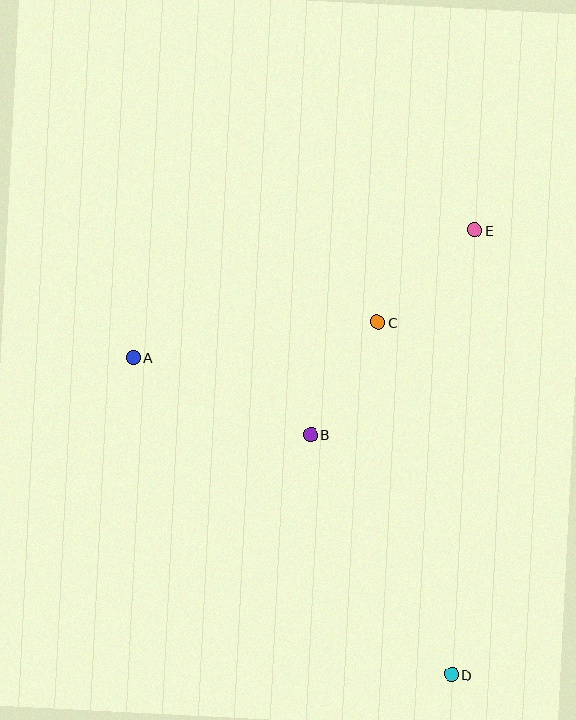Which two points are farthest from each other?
Points A and D are farthest from each other.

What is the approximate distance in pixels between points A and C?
The distance between A and C is approximately 247 pixels.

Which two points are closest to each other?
Points B and C are closest to each other.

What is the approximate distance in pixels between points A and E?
The distance between A and E is approximately 365 pixels.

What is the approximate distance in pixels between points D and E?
The distance between D and E is approximately 445 pixels.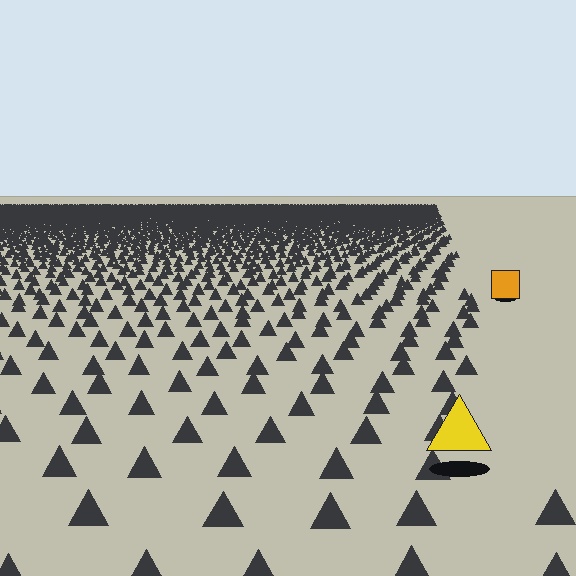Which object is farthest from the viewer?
The orange square is farthest from the viewer. It appears smaller and the ground texture around it is denser.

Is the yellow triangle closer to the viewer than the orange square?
Yes. The yellow triangle is closer — you can tell from the texture gradient: the ground texture is coarser near it.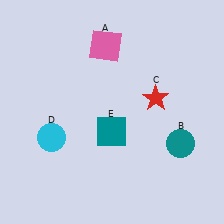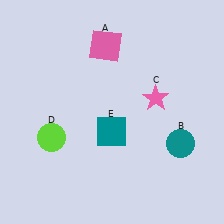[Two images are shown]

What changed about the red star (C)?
In Image 1, C is red. In Image 2, it changed to pink.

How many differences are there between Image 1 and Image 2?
There are 2 differences between the two images.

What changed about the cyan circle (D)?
In Image 1, D is cyan. In Image 2, it changed to lime.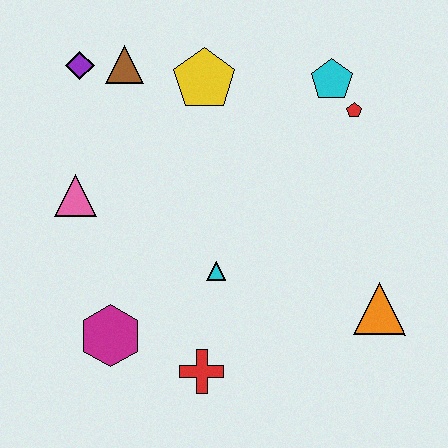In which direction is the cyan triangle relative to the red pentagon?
The cyan triangle is below the red pentagon.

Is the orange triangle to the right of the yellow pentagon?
Yes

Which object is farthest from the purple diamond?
The orange triangle is farthest from the purple diamond.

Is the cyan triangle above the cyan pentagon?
No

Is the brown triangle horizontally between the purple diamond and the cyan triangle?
Yes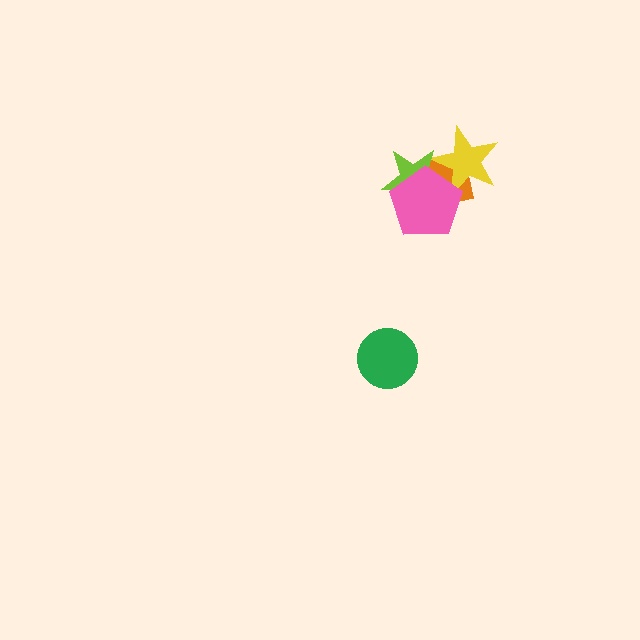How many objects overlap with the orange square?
3 objects overlap with the orange square.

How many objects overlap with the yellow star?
3 objects overlap with the yellow star.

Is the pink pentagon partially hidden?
No, no other shape covers it.